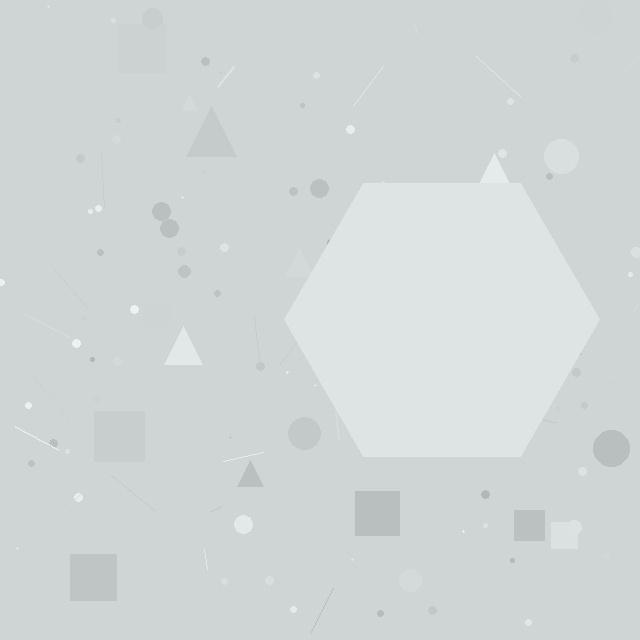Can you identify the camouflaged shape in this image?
The camouflaged shape is a hexagon.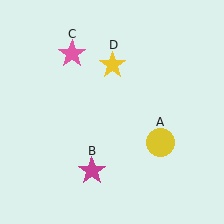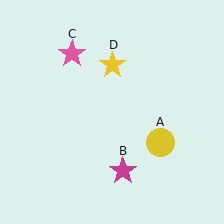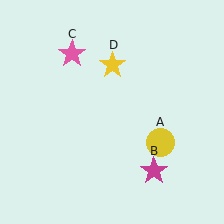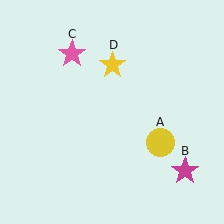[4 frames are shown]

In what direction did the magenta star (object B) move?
The magenta star (object B) moved right.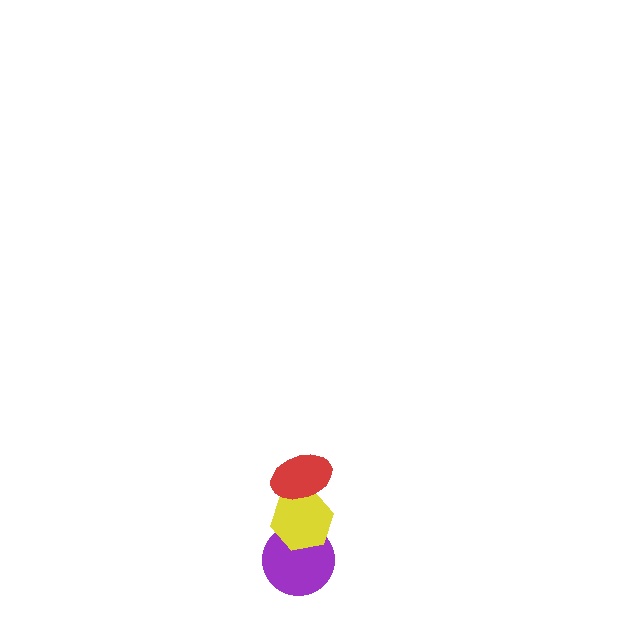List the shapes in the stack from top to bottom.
From top to bottom: the red ellipse, the yellow hexagon, the purple circle.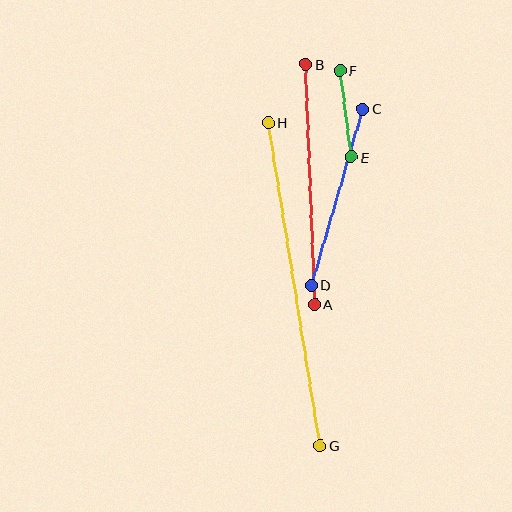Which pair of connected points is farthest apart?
Points G and H are farthest apart.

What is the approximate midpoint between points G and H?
The midpoint is at approximately (294, 284) pixels.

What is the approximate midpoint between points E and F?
The midpoint is at approximately (345, 114) pixels.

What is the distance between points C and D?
The distance is approximately 184 pixels.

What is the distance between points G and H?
The distance is approximately 327 pixels.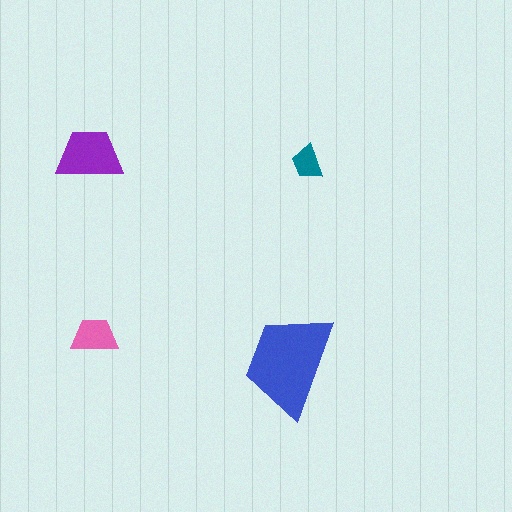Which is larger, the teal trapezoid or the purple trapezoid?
The purple one.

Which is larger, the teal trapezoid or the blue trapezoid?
The blue one.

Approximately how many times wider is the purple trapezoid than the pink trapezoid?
About 1.5 times wider.